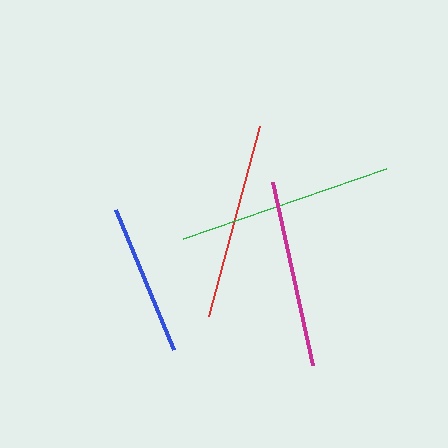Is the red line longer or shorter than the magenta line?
The red line is longer than the magenta line.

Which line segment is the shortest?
The blue line is the shortest at approximately 152 pixels.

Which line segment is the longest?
The green line is the longest at approximately 215 pixels.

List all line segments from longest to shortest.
From longest to shortest: green, red, magenta, blue.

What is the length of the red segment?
The red segment is approximately 196 pixels long.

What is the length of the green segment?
The green segment is approximately 215 pixels long.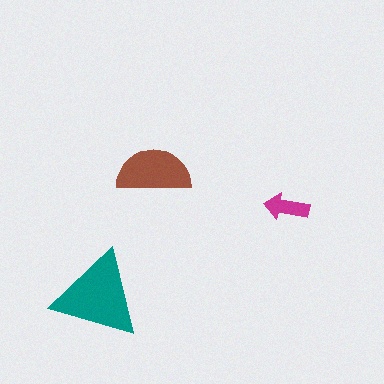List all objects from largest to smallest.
The teal triangle, the brown semicircle, the magenta arrow.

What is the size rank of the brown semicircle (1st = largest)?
2nd.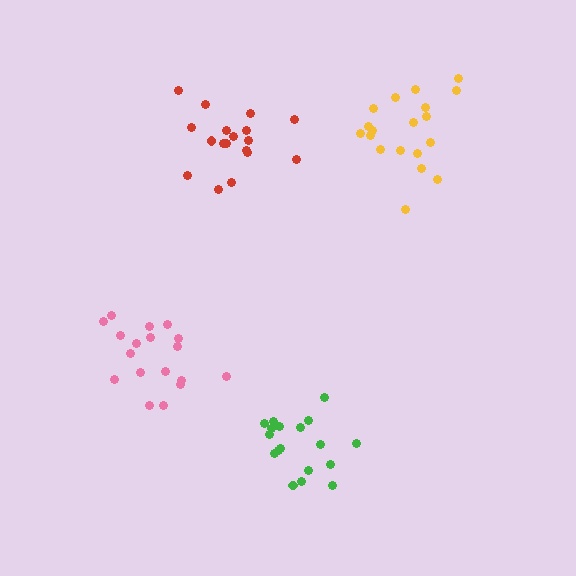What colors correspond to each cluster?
The clusters are colored: green, pink, yellow, red.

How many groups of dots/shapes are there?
There are 4 groups.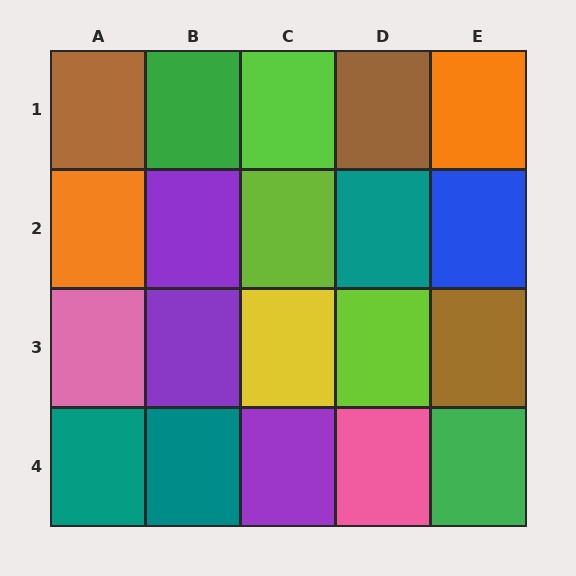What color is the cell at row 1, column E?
Orange.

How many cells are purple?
3 cells are purple.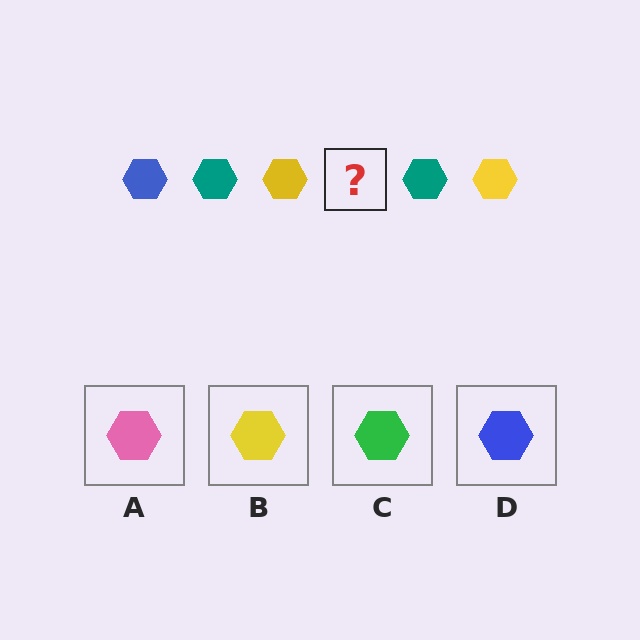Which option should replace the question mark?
Option D.